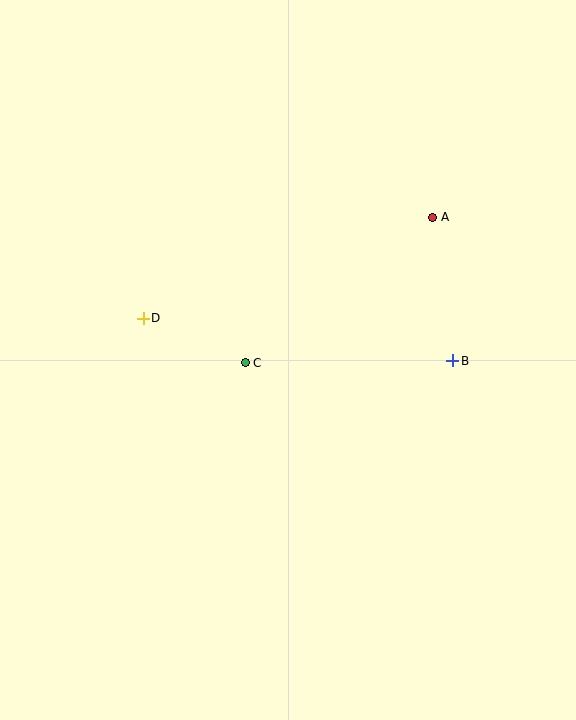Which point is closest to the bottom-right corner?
Point B is closest to the bottom-right corner.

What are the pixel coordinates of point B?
Point B is at (453, 361).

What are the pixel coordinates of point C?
Point C is at (245, 363).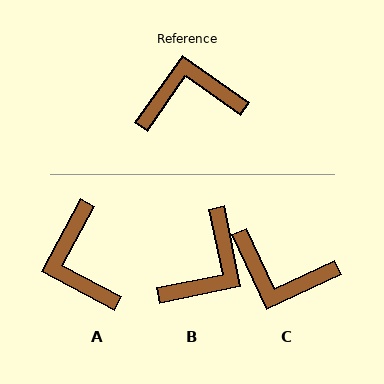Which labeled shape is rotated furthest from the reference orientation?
C, about 150 degrees away.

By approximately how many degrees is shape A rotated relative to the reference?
Approximately 97 degrees counter-clockwise.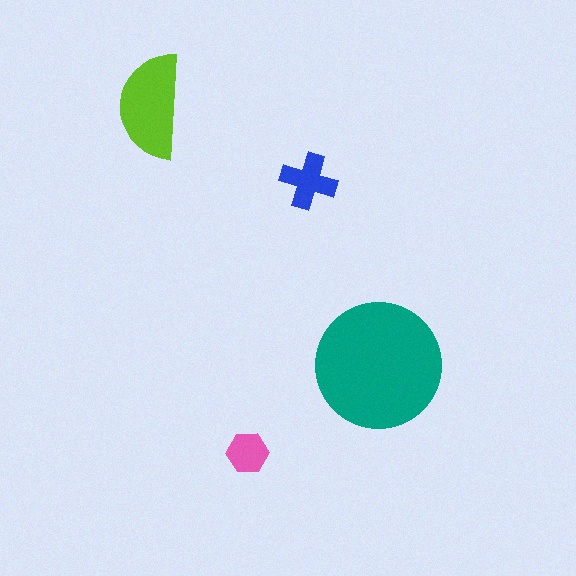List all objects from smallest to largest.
The pink hexagon, the blue cross, the lime semicircle, the teal circle.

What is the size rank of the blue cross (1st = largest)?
3rd.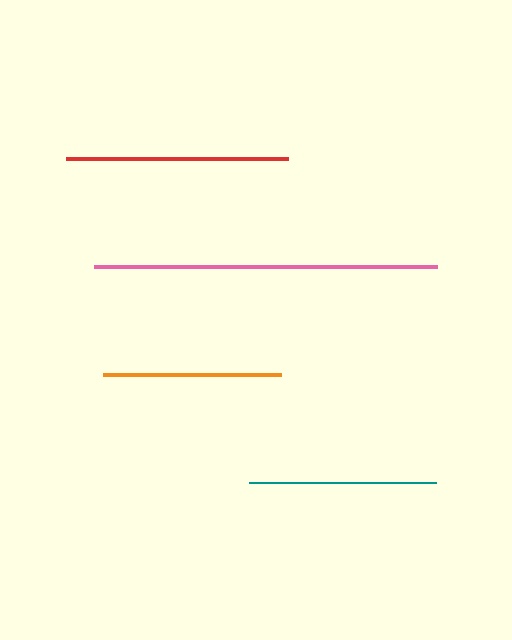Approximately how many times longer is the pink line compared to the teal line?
The pink line is approximately 1.8 times the length of the teal line.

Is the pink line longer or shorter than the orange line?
The pink line is longer than the orange line.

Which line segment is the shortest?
The orange line is the shortest at approximately 179 pixels.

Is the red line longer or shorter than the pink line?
The pink line is longer than the red line.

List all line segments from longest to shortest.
From longest to shortest: pink, red, teal, orange.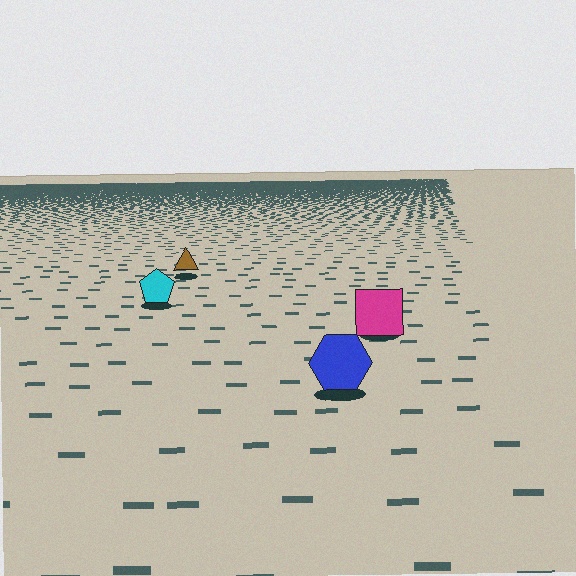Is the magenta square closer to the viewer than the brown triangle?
Yes. The magenta square is closer — you can tell from the texture gradient: the ground texture is coarser near it.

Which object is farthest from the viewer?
The brown triangle is farthest from the viewer. It appears smaller and the ground texture around it is denser.